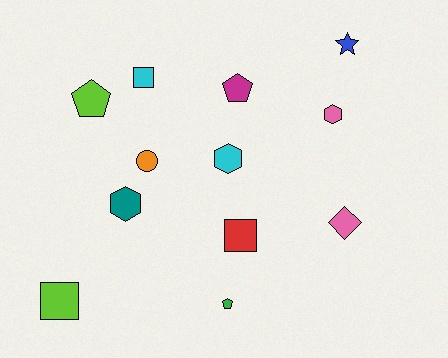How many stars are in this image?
There is 1 star.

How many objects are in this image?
There are 12 objects.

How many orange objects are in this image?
There is 1 orange object.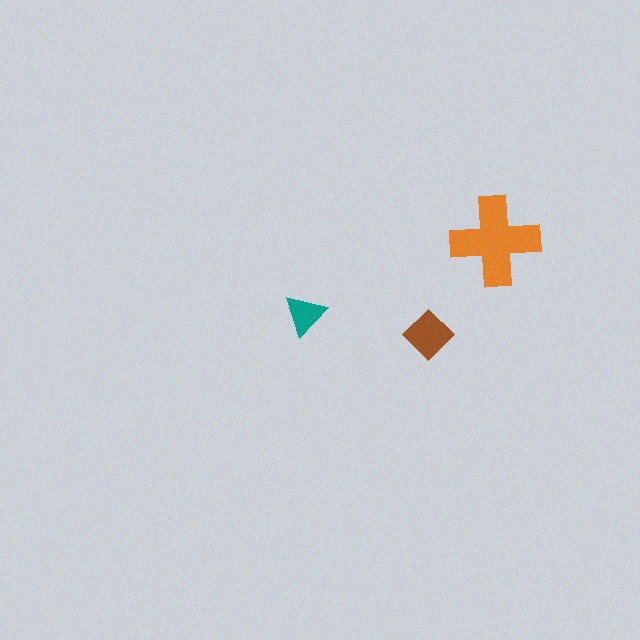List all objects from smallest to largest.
The teal triangle, the brown diamond, the orange cross.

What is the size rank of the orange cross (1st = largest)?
1st.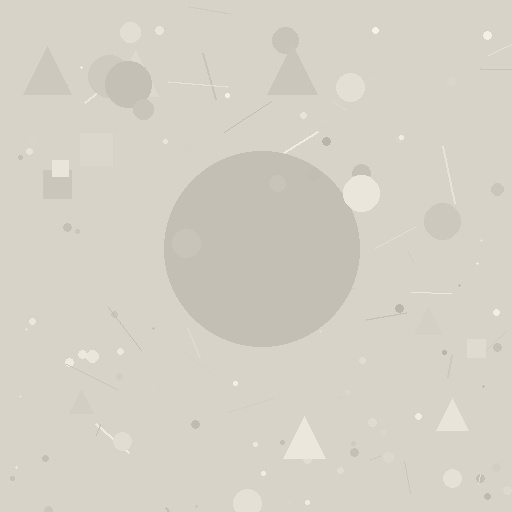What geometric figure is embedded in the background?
A circle is embedded in the background.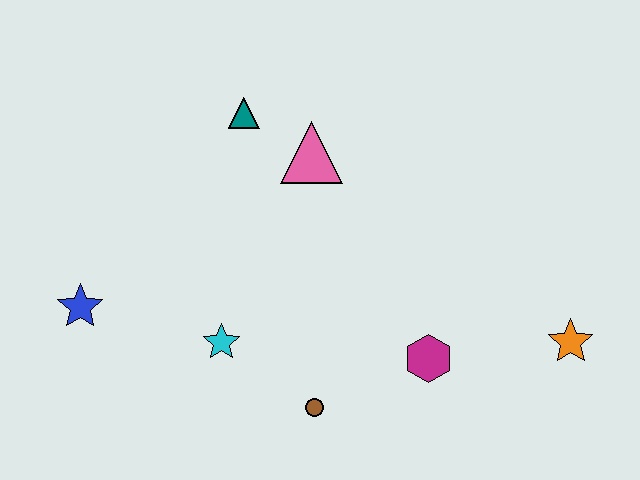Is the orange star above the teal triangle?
No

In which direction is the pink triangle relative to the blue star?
The pink triangle is to the right of the blue star.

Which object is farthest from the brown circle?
The teal triangle is farthest from the brown circle.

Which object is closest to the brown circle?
The cyan star is closest to the brown circle.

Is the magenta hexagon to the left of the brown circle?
No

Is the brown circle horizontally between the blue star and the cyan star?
No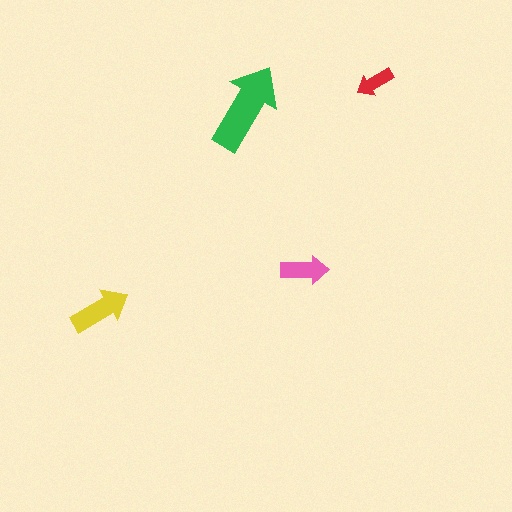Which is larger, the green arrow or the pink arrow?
The green one.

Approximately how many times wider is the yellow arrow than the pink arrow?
About 1.5 times wider.